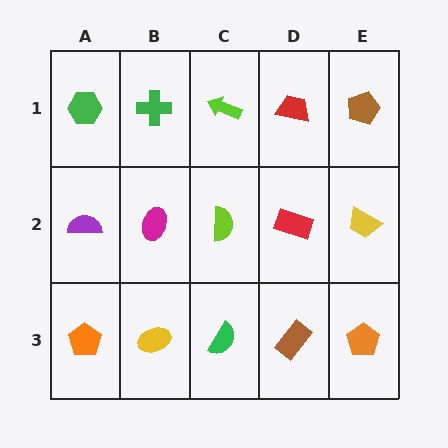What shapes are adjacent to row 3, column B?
A magenta ellipse (row 2, column B), an orange pentagon (row 3, column A), a green semicircle (row 3, column C).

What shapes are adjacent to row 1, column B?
A magenta ellipse (row 2, column B), a green hexagon (row 1, column A), a lime arrow (row 1, column C).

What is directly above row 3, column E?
A yellow trapezoid.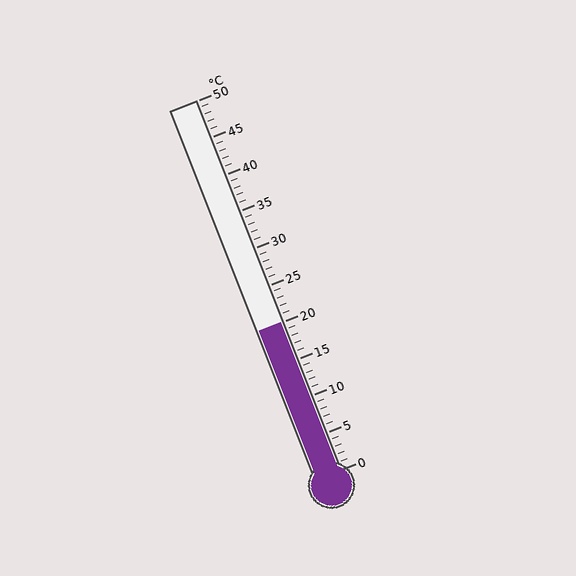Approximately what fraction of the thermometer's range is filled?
The thermometer is filled to approximately 40% of its range.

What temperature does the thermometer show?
The thermometer shows approximately 20°C.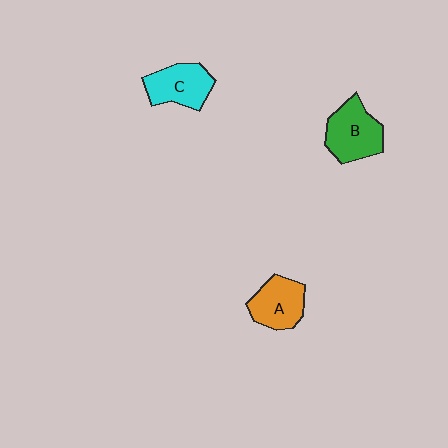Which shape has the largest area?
Shape B (green).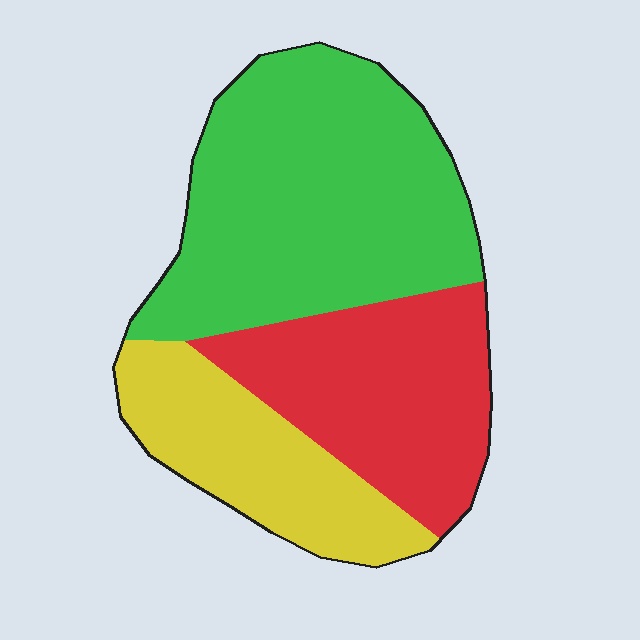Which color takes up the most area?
Green, at roughly 50%.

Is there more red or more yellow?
Red.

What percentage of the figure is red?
Red covers around 30% of the figure.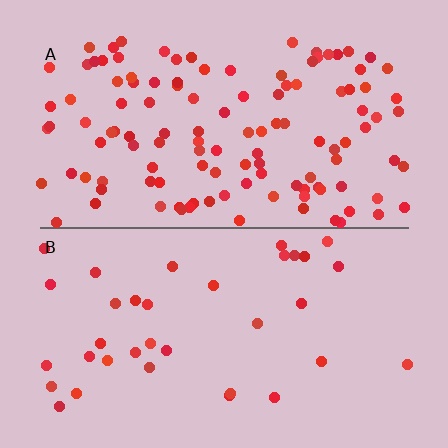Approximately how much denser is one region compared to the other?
Approximately 3.4× — region A over region B.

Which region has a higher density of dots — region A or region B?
A (the top).